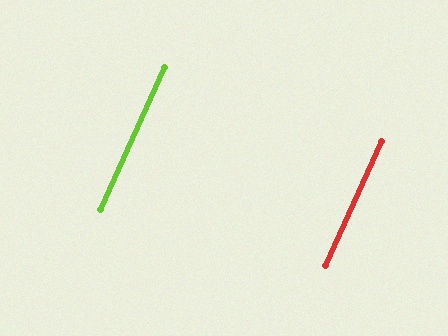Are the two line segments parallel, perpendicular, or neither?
Parallel — their directions differ by only 0.4°.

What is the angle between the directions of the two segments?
Approximately 0 degrees.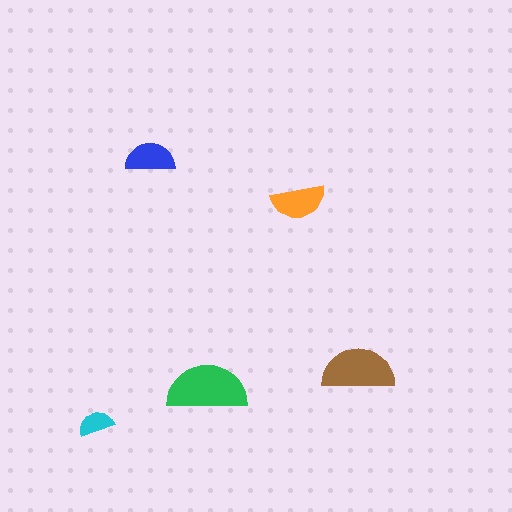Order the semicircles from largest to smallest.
the green one, the brown one, the orange one, the blue one, the cyan one.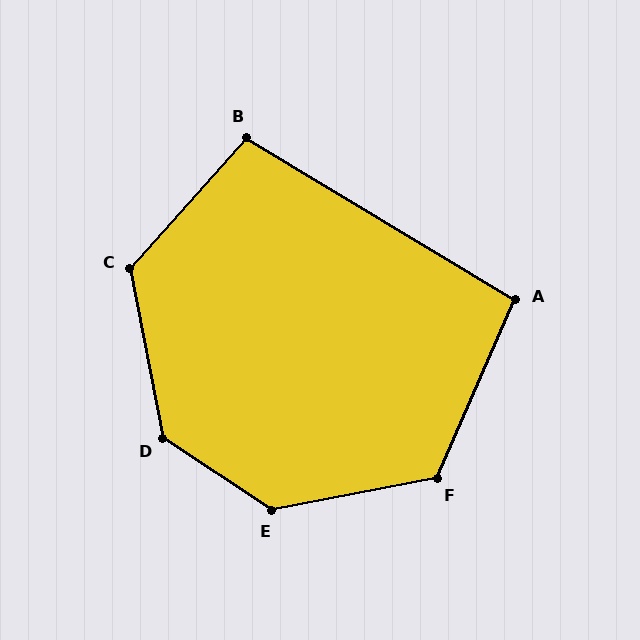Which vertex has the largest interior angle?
E, at approximately 135 degrees.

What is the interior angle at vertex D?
Approximately 135 degrees (obtuse).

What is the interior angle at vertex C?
Approximately 127 degrees (obtuse).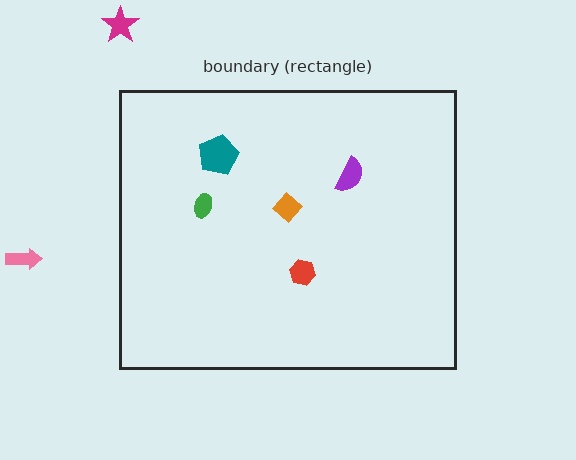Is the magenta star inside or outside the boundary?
Outside.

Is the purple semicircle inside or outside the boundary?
Inside.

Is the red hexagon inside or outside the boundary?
Inside.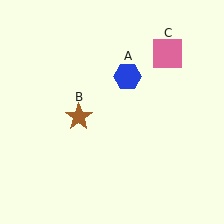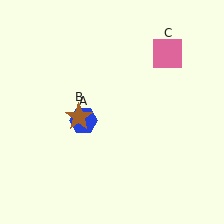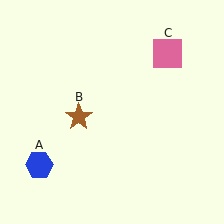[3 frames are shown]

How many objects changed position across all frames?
1 object changed position: blue hexagon (object A).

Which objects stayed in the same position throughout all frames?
Brown star (object B) and pink square (object C) remained stationary.